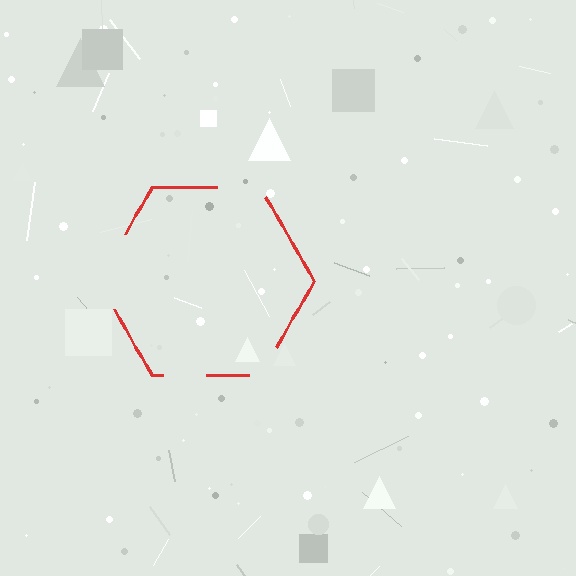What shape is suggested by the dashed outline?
The dashed outline suggests a hexagon.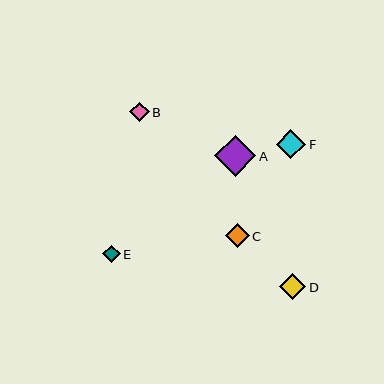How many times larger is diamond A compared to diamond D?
Diamond A is approximately 1.6 times the size of diamond D.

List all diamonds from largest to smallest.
From largest to smallest: A, F, D, C, B, E.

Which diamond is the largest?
Diamond A is the largest with a size of approximately 41 pixels.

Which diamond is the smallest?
Diamond E is the smallest with a size of approximately 17 pixels.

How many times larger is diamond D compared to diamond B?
Diamond D is approximately 1.3 times the size of diamond B.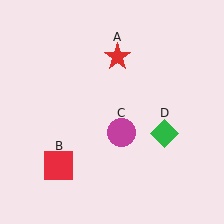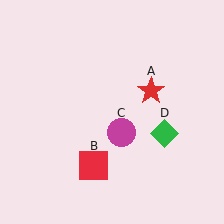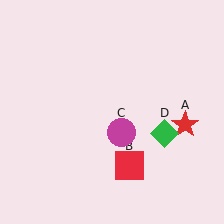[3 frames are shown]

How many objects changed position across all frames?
2 objects changed position: red star (object A), red square (object B).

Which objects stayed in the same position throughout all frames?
Magenta circle (object C) and green diamond (object D) remained stationary.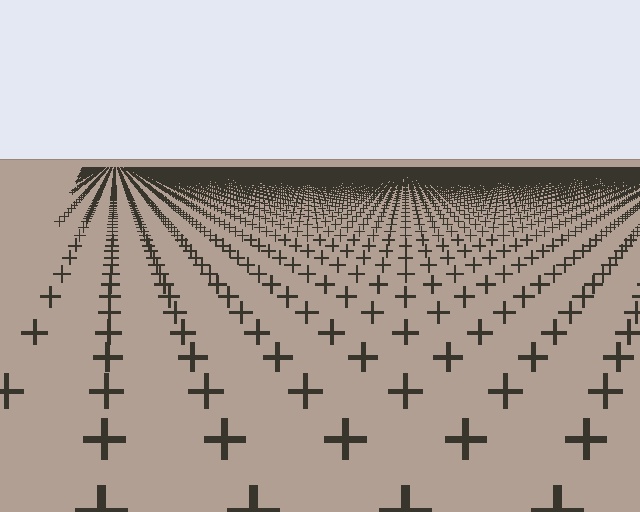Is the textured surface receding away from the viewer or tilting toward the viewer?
The surface is receding away from the viewer. Texture elements get smaller and denser toward the top.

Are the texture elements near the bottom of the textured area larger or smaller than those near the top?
Larger. Near the bottom, elements are closer to the viewer and appear at a bigger on-screen size.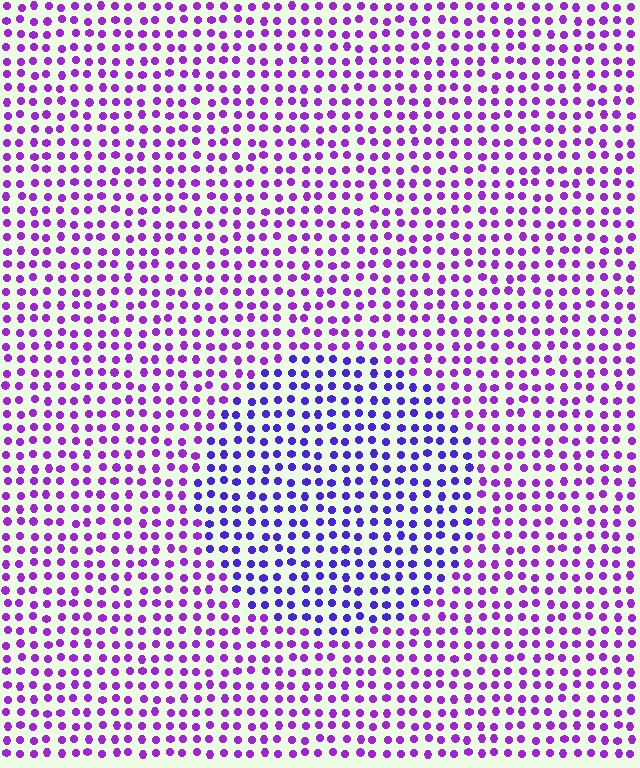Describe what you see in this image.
The image is filled with small purple elements in a uniform arrangement. A circle-shaped region is visible where the elements are tinted to a slightly different hue, forming a subtle color boundary.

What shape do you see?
I see a circle.